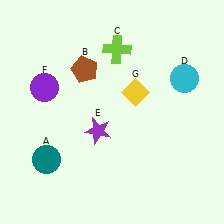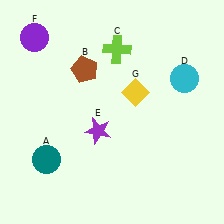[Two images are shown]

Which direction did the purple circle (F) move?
The purple circle (F) moved up.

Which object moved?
The purple circle (F) moved up.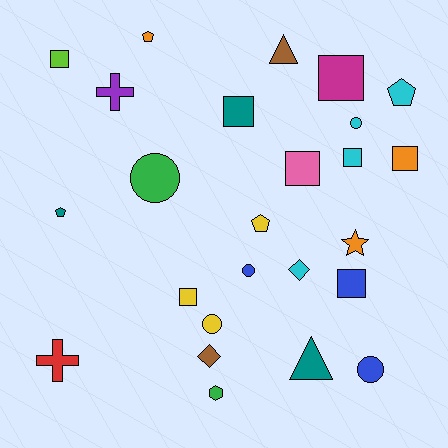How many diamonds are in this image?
There are 2 diamonds.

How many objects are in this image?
There are 25 objects.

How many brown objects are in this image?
There are 2 brown objects.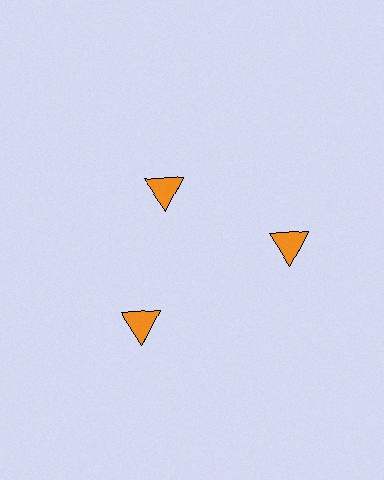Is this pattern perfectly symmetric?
No. The 3 orange triangles are arranged in a ring, but one element near the 11 o'clock position is pulled inward toward the center, breaking the 3-fold rotational symmetry.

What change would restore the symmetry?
The symmetry would be restored by moving it outward, back onto the ring so that all 3 triangles sit at equal angles and equal distance from the center.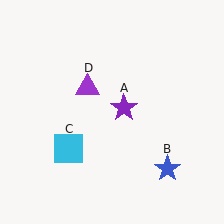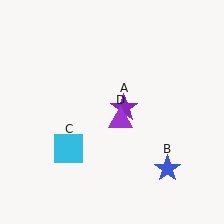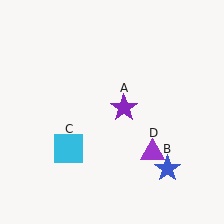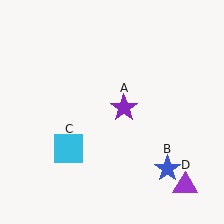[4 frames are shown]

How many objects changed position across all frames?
1 object changed position: purple triangle (object D).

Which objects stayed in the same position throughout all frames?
Purple star (object A) and blue star (object B) and cyan square (object C) remained stationary.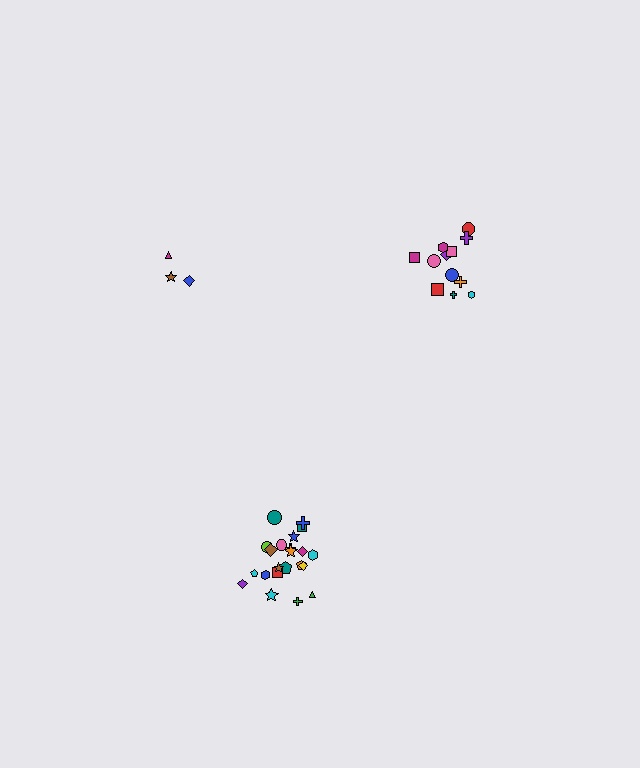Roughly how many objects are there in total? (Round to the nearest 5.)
Roughly 35 objects in total.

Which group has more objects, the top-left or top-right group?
The top-right group.